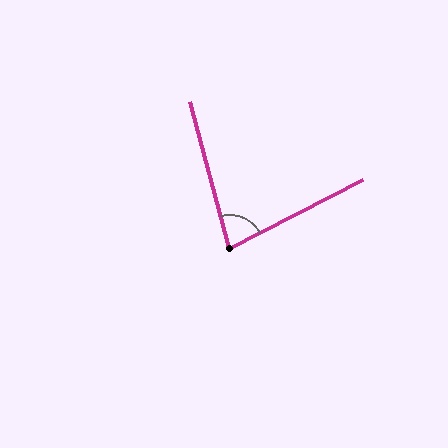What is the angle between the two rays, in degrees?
Approximately 78 degrees.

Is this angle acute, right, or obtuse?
It is acute.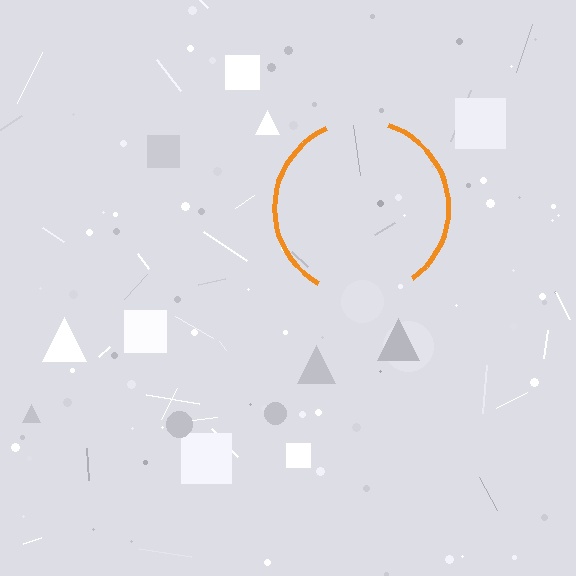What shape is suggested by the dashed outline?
The dashed outline suggests a circle.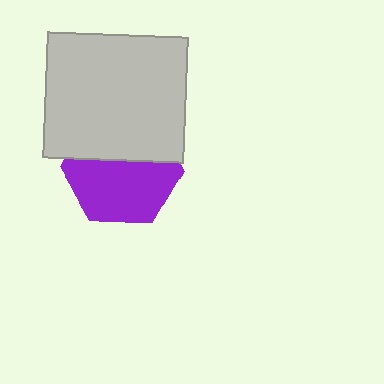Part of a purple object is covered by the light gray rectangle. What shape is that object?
It is a hexagon.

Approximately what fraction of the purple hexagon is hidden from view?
Roughly 41% of the purple hexagon is hidden behind the light gray rectangle.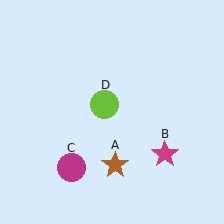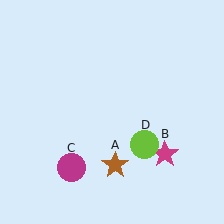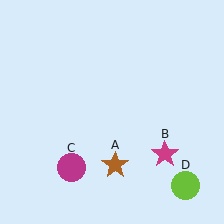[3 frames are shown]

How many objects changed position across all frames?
1 object changed position: lime circle (object D).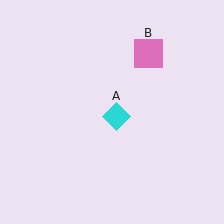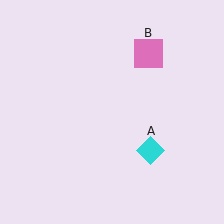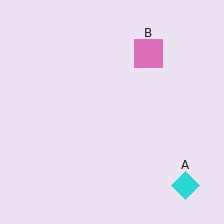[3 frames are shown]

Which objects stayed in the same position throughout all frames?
Pink square (object B) remained stationary.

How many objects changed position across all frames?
1 object changed position: cyan diamond (object A).